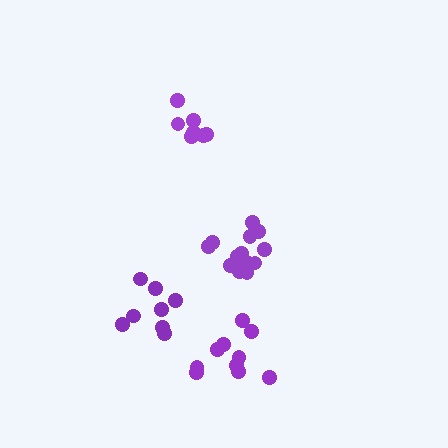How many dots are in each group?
Group 1: 8 dots, Group 2: 10 dots, Group 3: 7 dots, Group 4: 13 dots (38 total).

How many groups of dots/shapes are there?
There are 4 groups.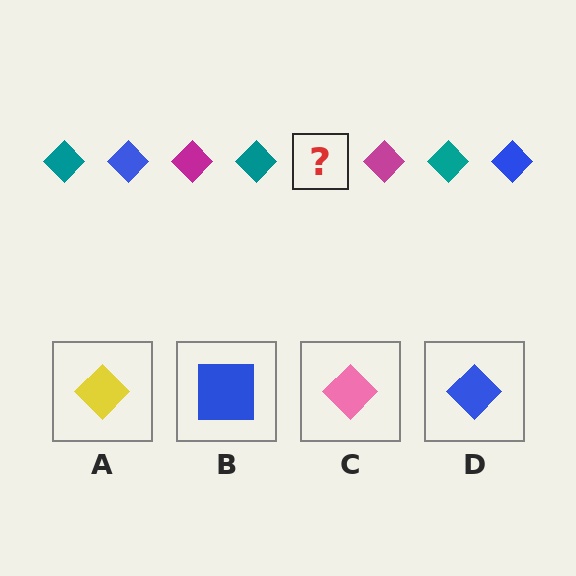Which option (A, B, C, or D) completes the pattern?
D.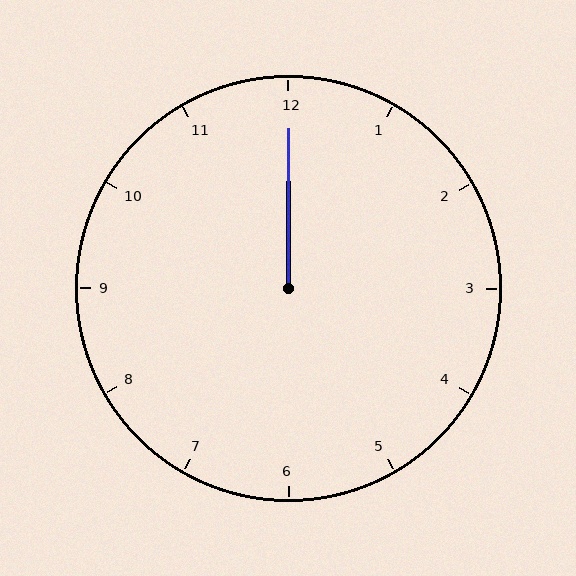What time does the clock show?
12:00.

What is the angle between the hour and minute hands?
Approximately 0 degrees.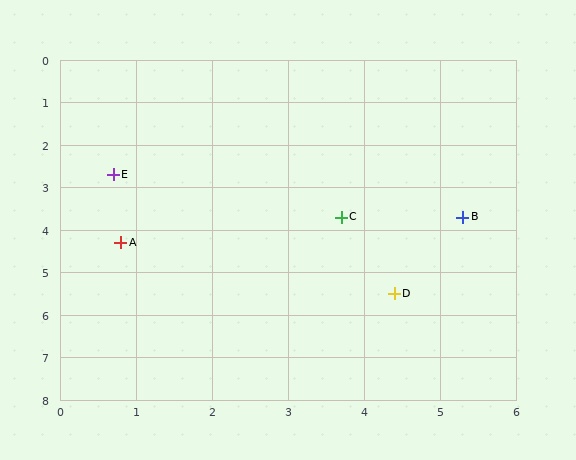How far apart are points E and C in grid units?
Points E and C are about 3.2 grid units apart.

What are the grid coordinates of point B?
Point B is at approximately (5.3, 3.7).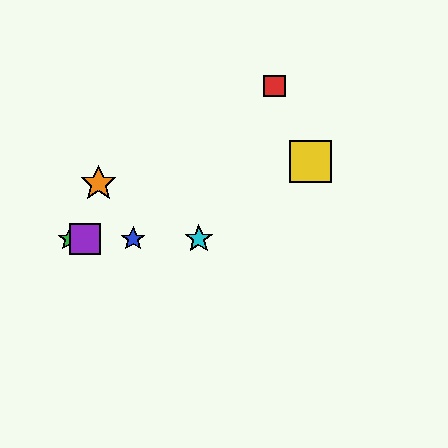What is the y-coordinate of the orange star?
The orange star is at y≈183.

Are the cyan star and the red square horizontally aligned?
No, the cyan star is at y≈239 and the red square is at y≈86.